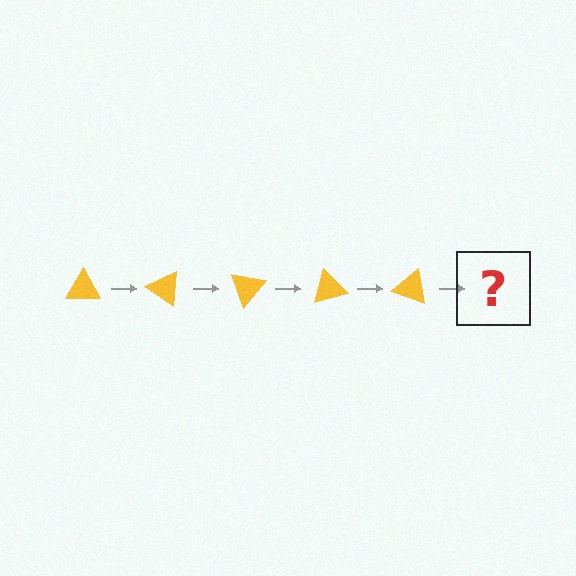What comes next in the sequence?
The next element should be a yellow triangle rotated 175 degrees.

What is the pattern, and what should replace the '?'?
The pattern is that the triangle rotates 35 degrees each step. The '?' should be a yellow triangle rotated 175 degrees.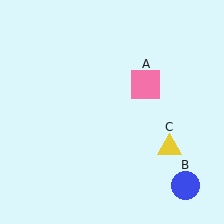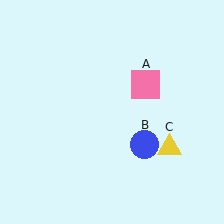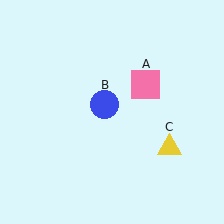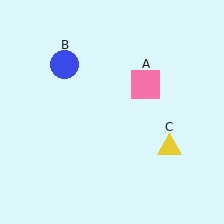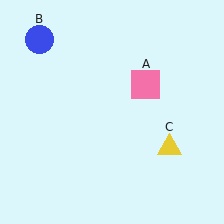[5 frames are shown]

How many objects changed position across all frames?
1 object changed position: blue circle (object B).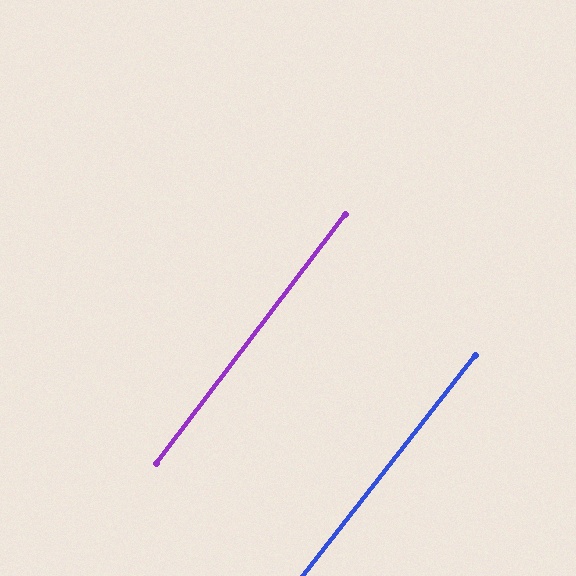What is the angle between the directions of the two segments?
Approximately 1 degree.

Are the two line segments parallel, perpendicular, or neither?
Parallel — their directions differ by only 0.9°.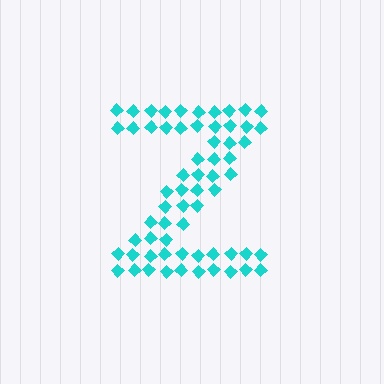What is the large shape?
The large shape is the letter Z.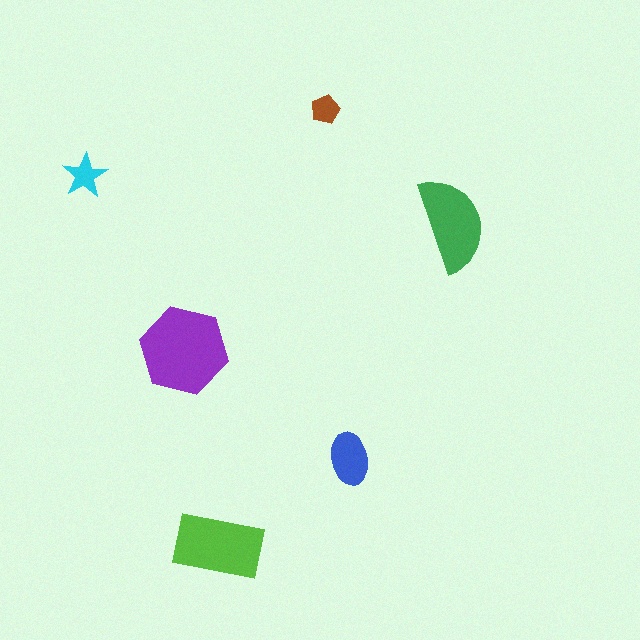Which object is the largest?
The purple hexagon.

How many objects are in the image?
There are 6 objects in the image.